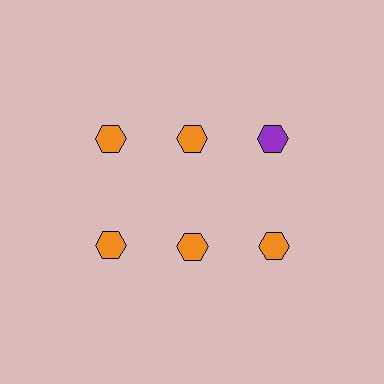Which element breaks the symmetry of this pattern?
The purple hexagon in the top row, center column breaks the symmetry. All other shapes are orange hexagons.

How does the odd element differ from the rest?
It has a different color: purple instead of orange.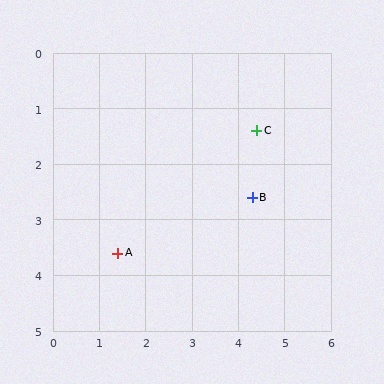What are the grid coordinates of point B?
Point B is at approximately (4.3, 2.6).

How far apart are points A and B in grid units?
Points A and B are about 3.1 grid units apart.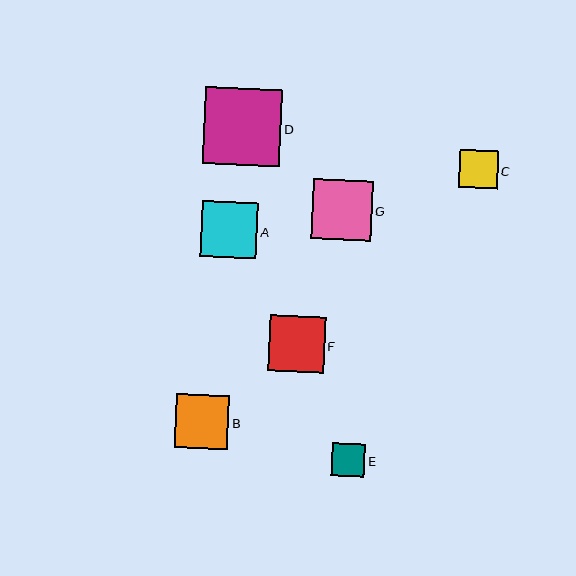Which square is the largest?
Square D is the largest with a size of approximately 77 pixels.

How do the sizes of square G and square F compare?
Square G and square F are approximately the same size.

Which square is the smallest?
Square E is the smallest with a size of approximately 33 pixels.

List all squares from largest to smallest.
From largest to smallest: D, G, A, F, B, C, E.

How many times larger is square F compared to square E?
Square F is approximately 1.7 times the size of square E.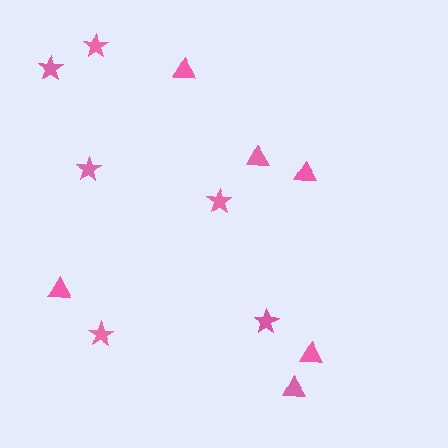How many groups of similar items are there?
There are 2 groups: one group of triangles (6) and one group of stars (6).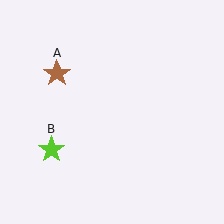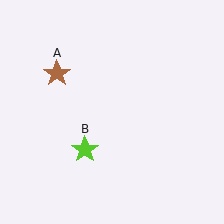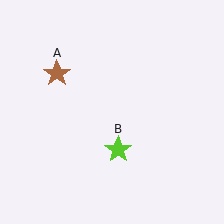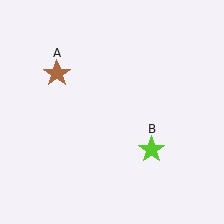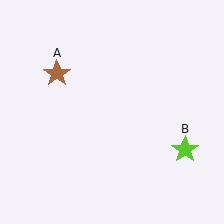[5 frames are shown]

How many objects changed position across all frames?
1 object changed position: lime star (object B).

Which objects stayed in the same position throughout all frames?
Brown star (object A) remained stationary.